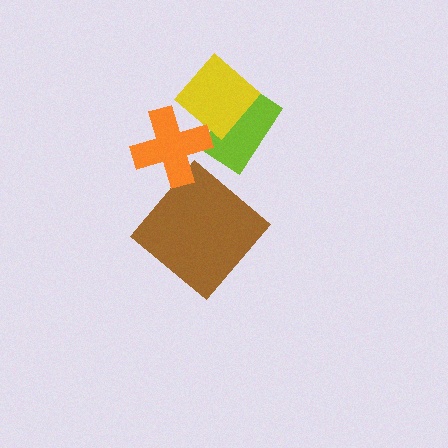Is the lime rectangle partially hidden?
Yes, it is partially covered by another shape.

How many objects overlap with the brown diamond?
0 objects overlap with the brown diamond.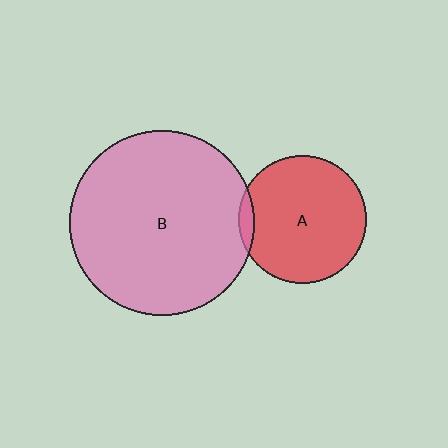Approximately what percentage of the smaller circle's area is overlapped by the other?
Approximately 5%.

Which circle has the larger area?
Circle B (pink).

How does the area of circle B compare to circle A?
Approximately 2.1 times.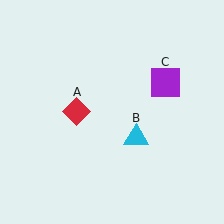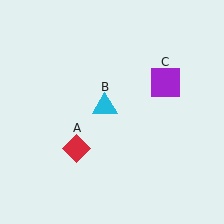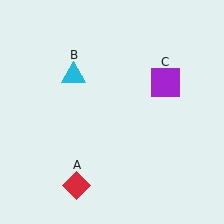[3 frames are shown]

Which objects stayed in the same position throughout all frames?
Purple square (object C) remained stationary.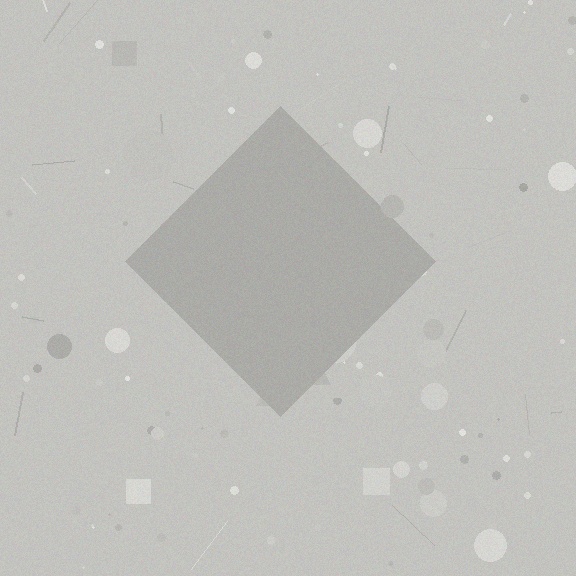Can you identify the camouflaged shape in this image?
The camouflaged shape is a diamond.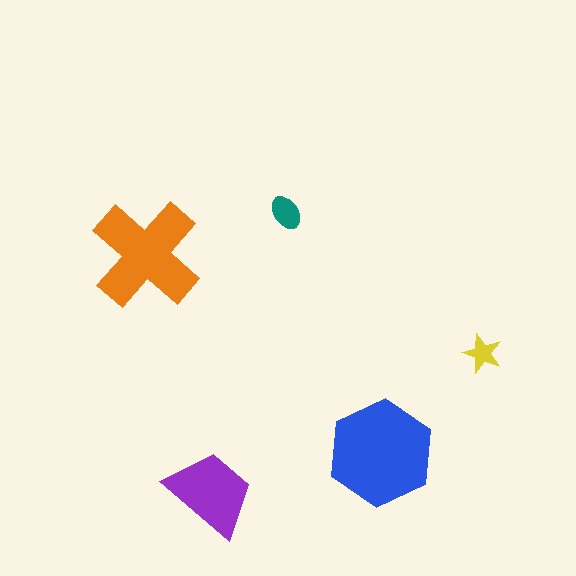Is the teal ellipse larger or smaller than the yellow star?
Larger.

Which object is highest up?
The teal ellipse is topmost.